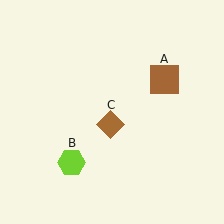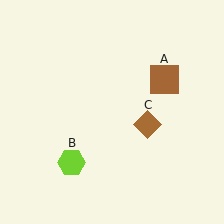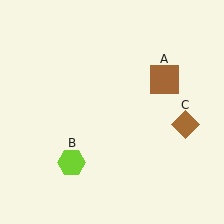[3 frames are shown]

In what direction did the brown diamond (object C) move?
The brown diamond (object C) moved right.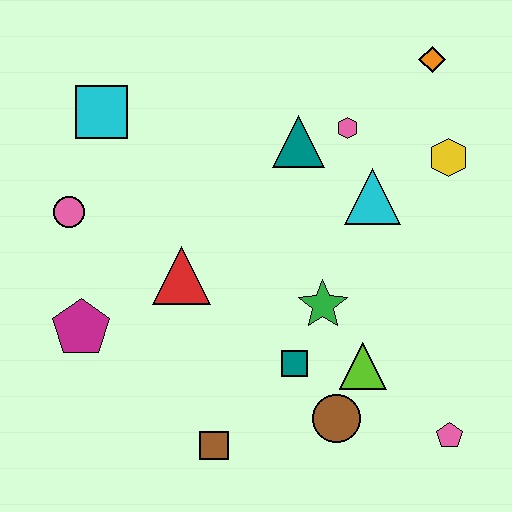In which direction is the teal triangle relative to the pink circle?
The teal triangle is to the right of the pink circle.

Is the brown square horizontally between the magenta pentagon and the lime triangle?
Yes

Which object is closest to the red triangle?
The magenta pentagon is closest to the red triangle.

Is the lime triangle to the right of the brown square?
Yes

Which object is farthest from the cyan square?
The pink pentagon is farthest from the cyan square.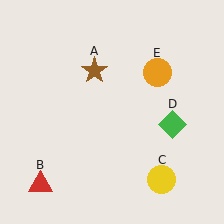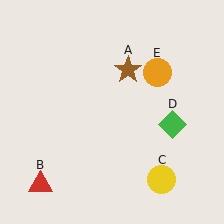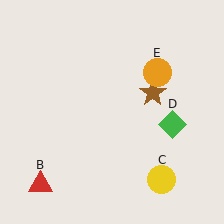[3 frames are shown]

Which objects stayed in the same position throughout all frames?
Red triangle (object B) and yellow circle (object C) and green diamond (object D) and orange circle (object E) remained stationary.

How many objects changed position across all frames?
1 object changed position: brown star (object A).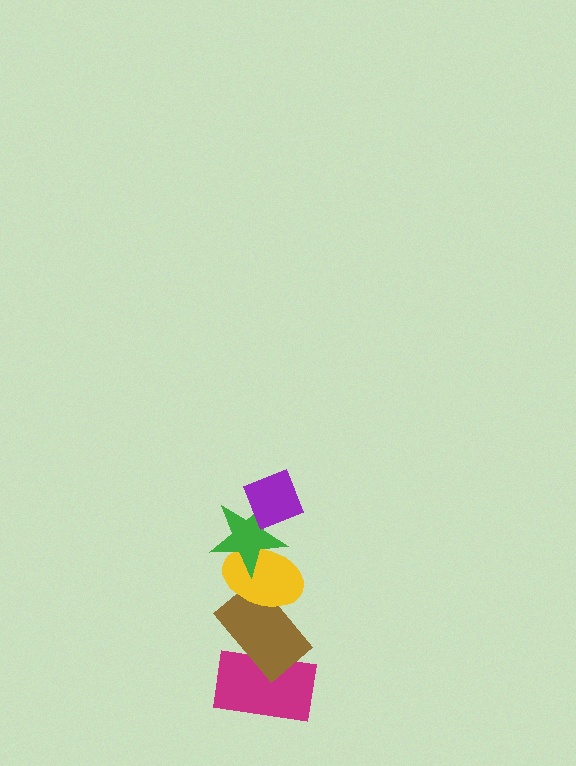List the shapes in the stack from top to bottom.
From top to bottom: the purple diamond, the green star, the yellow ellipse, the brown rectangle, the magenta rectangle.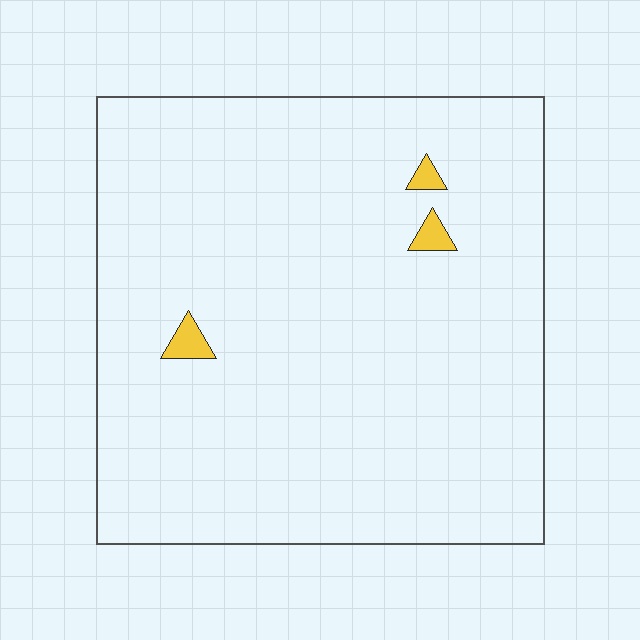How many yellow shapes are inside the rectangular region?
3.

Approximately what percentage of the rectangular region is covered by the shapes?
Approximately 0%.